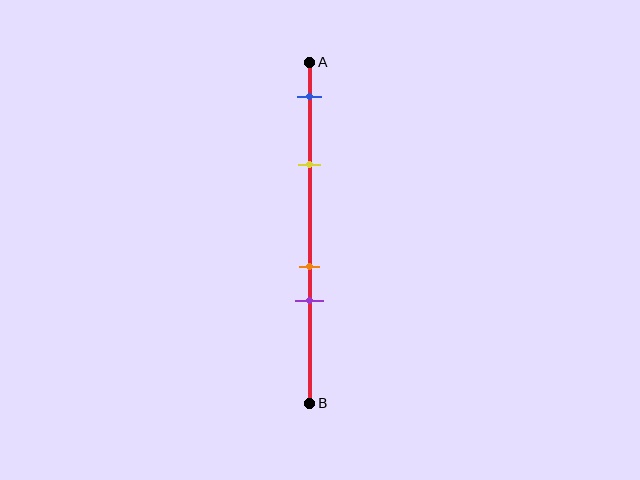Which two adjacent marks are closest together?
The orange and purple marks are the closest adjacent pair.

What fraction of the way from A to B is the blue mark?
The blue mark is approximately 10% (0.1) of the way from A to B.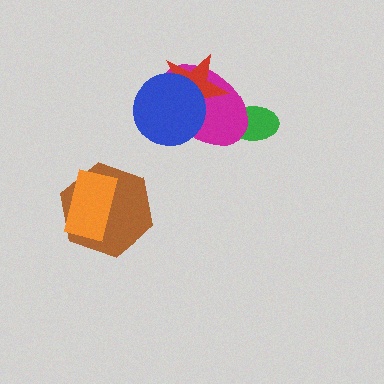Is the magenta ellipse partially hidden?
Yes, it is partially covered by another shape.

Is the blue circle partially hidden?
No, no other shape covers it.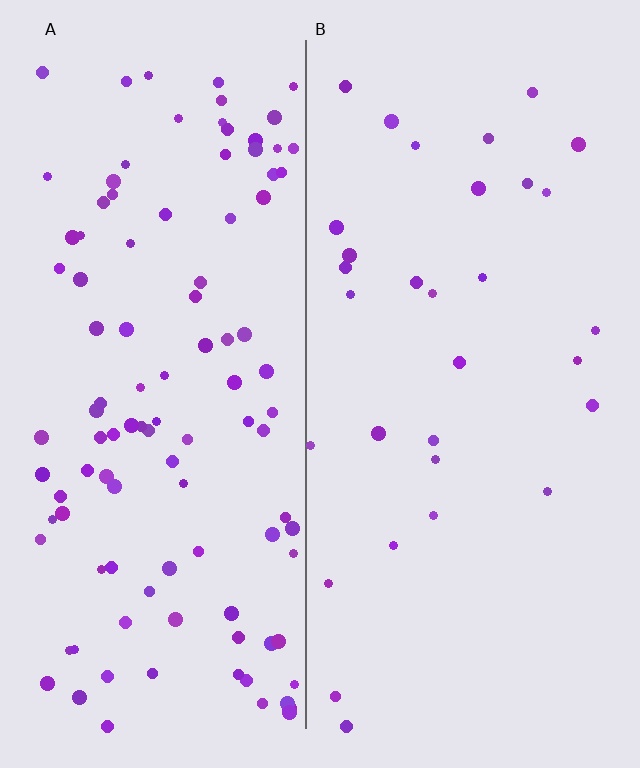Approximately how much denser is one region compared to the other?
Approximately 3.5× — region A over region B.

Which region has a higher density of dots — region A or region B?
A (the left).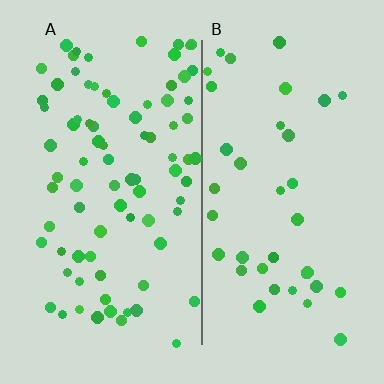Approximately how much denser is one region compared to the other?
Approximately 2.2× — region A over region B.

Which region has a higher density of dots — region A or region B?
A (the left).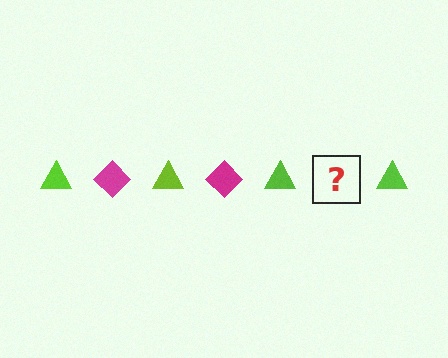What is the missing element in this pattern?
The missing element is a magenta diamond.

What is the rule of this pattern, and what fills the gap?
The rule is that the pattern alternates between lime triangle and magenta diamond. The gap should be filled with a magenta diamond.